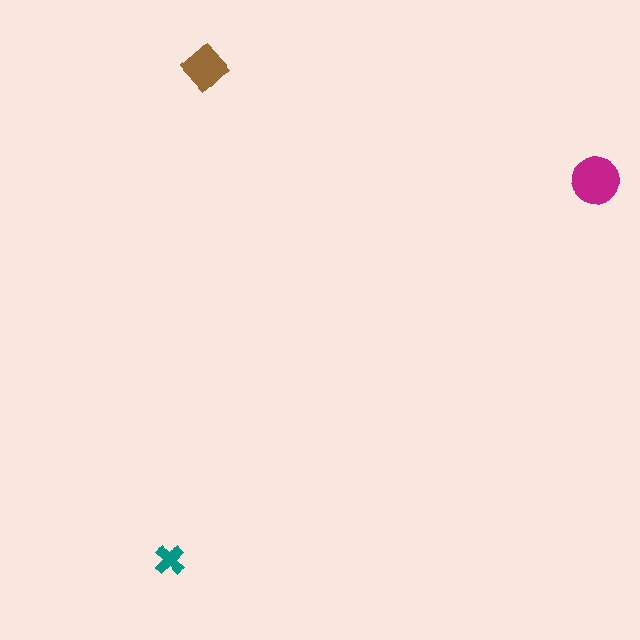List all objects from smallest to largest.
The teal cross, the brown diamond, the magenta circle.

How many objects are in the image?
There are 3 objects in the image.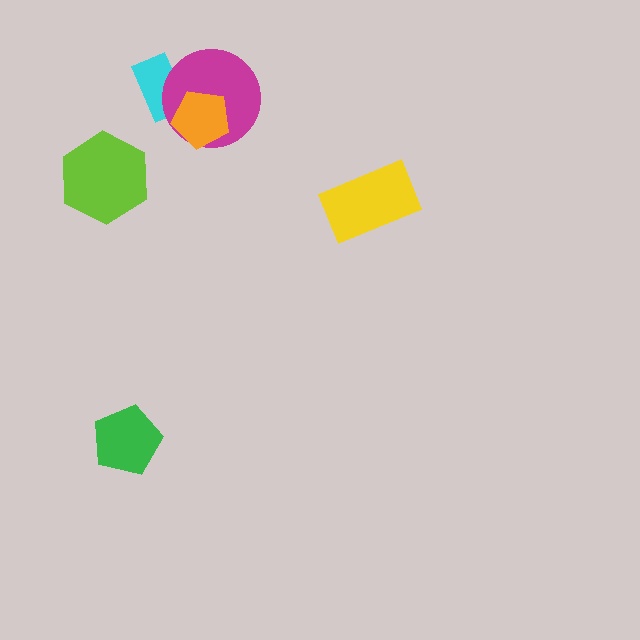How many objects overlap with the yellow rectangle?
0 objects overlap with the yellow rectangle.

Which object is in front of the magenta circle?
The orange pentagon is in front of the magenta circle.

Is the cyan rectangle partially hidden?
Yes, it is partially covered by another shape.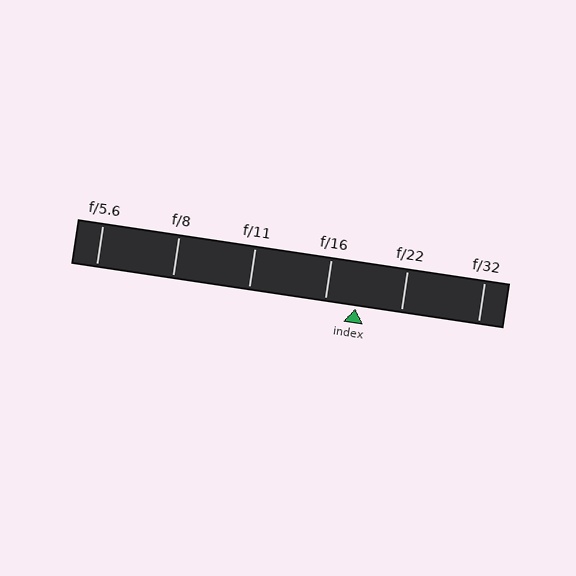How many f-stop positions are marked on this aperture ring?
There are 6 f-stop positions marked.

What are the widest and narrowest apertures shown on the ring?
The widest aperture shown is f/5.6 and the narrowest is f/32.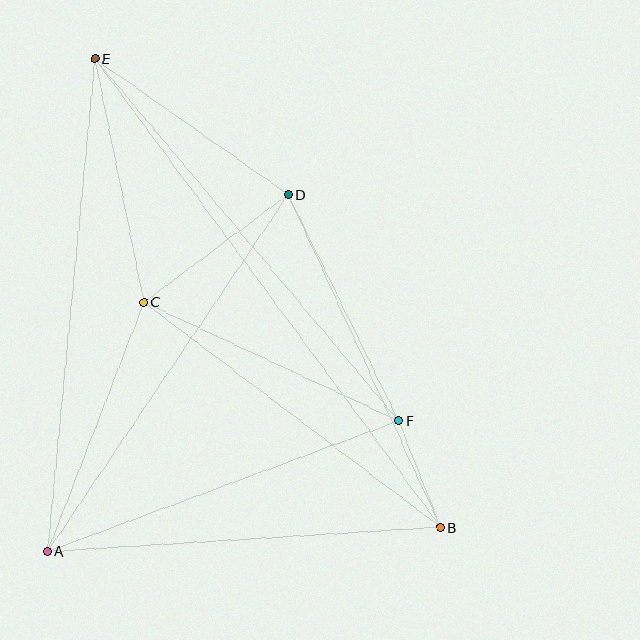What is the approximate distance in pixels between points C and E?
The distance between C and E is approximately 248 pixels.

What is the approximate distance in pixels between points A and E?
The distance between A and E is approximately 495 pixels.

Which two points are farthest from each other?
Points B and E are farthest from each other.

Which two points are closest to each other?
Points B and F are closest to each other.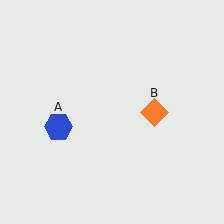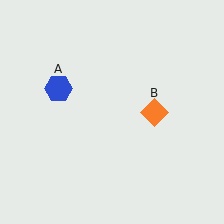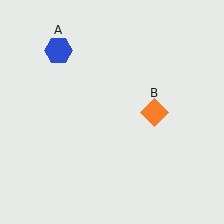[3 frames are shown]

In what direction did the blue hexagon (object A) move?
The blue hexagon (object A) moved up.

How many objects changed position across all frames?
1 object changed position: blue hexagon (object A).